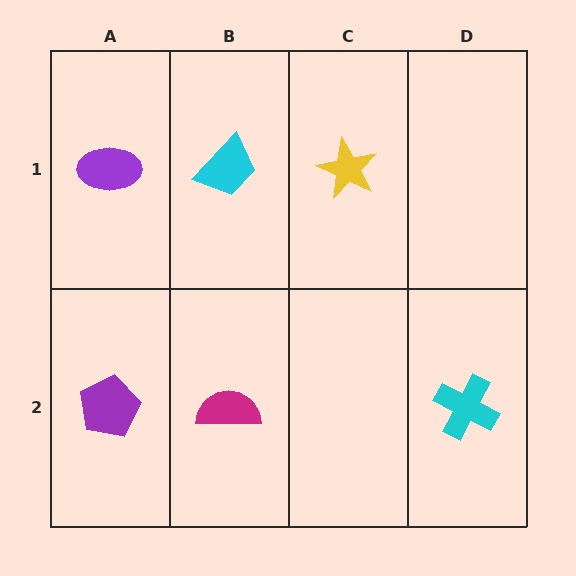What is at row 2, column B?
A magenta semicircle.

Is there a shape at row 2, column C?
No, that cell is empty.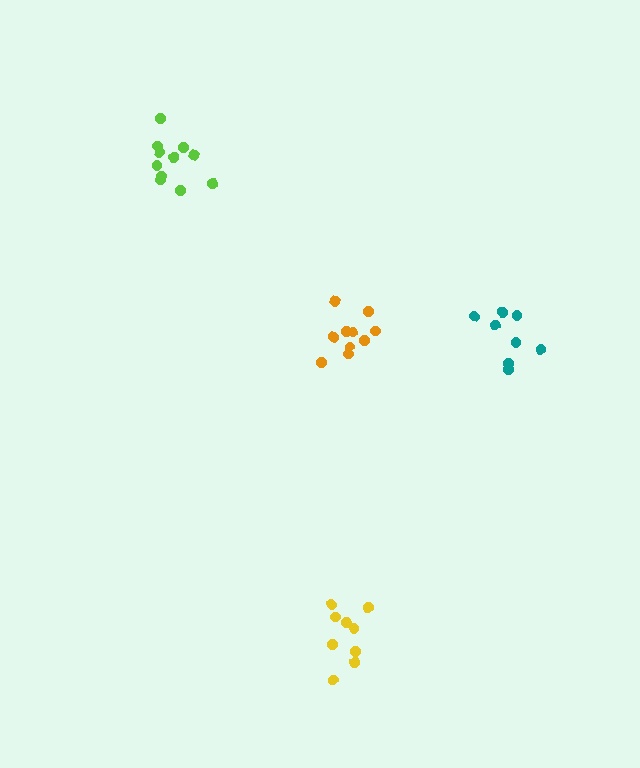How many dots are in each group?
Group 1: 8 dots, Group 2: 10 dots, Group 3: 11 dots, Group 4: 10 dots (39 total).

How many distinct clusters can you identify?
There are 4 distinct clusters.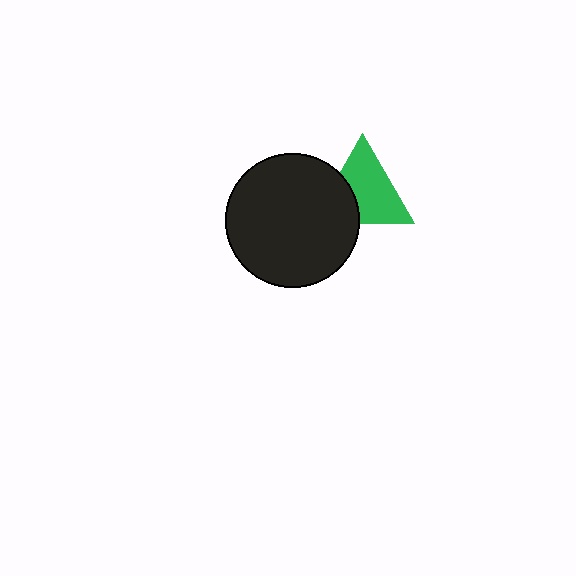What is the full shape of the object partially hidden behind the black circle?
The partially hidden object is a green triangle.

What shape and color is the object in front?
The object in front is a black circle.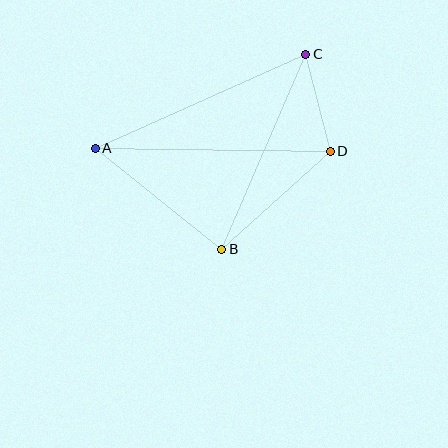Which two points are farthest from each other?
Points A and D are farthest from each other.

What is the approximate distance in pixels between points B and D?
The distance between B and D is approximately 146 pixels.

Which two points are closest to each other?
Points C and D are closest to each other.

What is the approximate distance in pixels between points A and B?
The distance between A and B is approximately 162 pixels.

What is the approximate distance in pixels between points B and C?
The distance between B and C is approximately 213 pixels.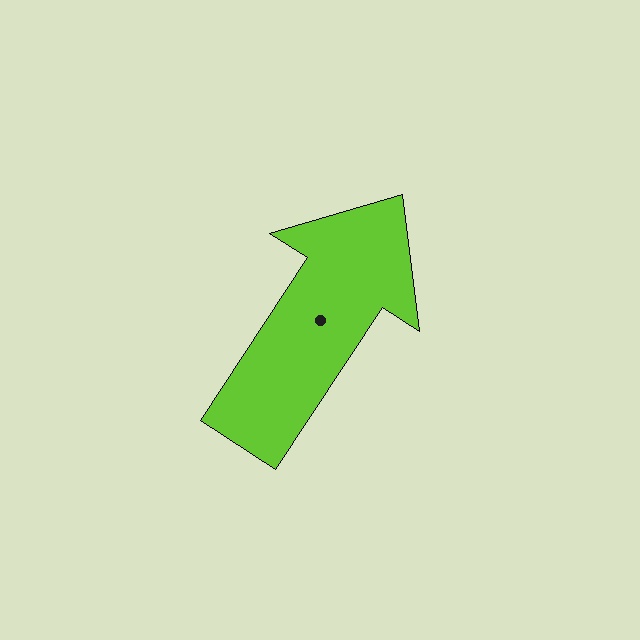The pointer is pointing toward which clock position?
Roughly 1 o'clock.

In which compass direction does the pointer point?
Northeast.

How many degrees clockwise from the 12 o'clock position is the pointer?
Approximately 33 degrees.